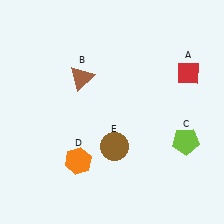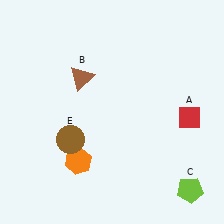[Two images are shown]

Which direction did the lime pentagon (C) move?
The lime pentagon (C) moved down.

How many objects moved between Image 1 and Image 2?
3 objects moved between the two images.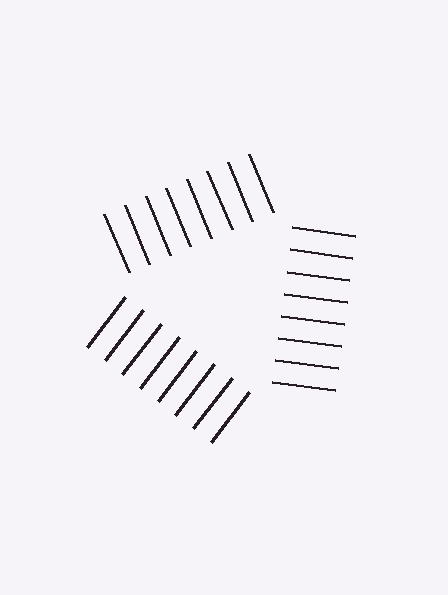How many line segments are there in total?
24 — 8 along each of the 3 edges.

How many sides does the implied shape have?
3 sides — the line-ends trace a triangle.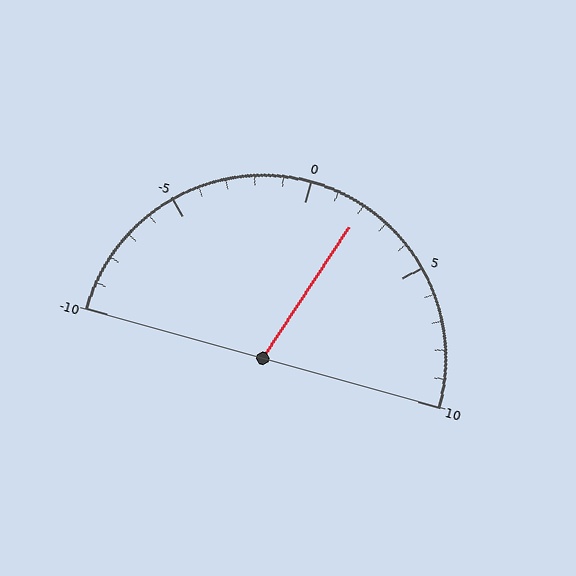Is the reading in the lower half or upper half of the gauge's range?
The reading is in the upper half of the range (-10 to 10).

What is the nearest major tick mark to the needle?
The nearest major tick mark is 0.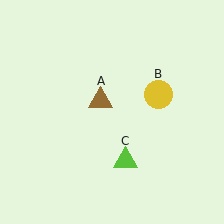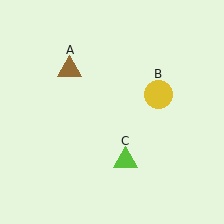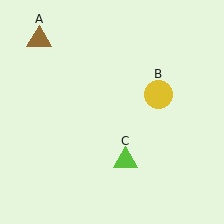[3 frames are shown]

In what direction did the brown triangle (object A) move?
The brown triangle (object A) moved up and to the left.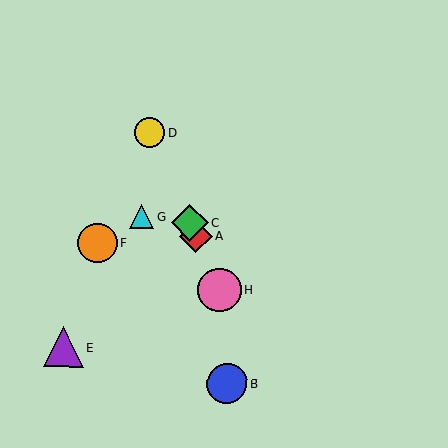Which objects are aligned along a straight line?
Objects A, C, D, H are aligned along a straight line.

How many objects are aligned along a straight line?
4 objects (A, C, D, H) are aligned along a straight line.